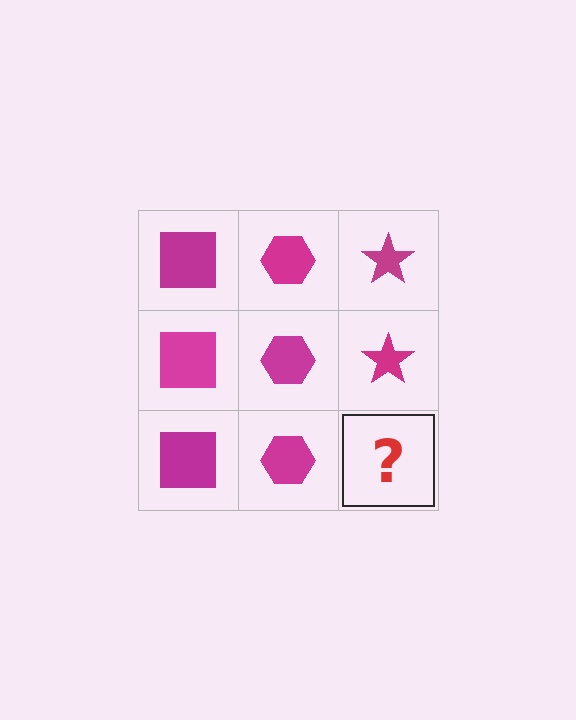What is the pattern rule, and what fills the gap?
The rule is that each column has a consistent shape. The gap should be filled with a magenta star.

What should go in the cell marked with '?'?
The missing cell should contain a magenta star.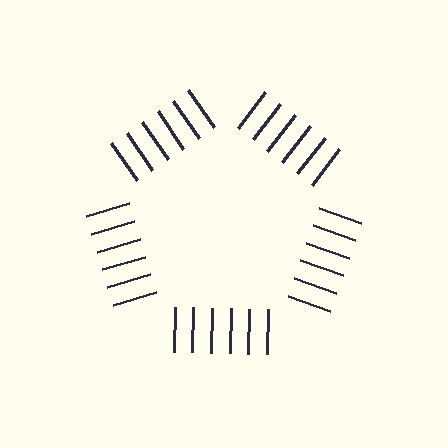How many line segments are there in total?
30 — 6 along each of the 5 edges.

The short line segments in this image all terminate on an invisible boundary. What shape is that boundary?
An illusory pentagon — the line segments terminate on its edges but no continuous stroke is drawn.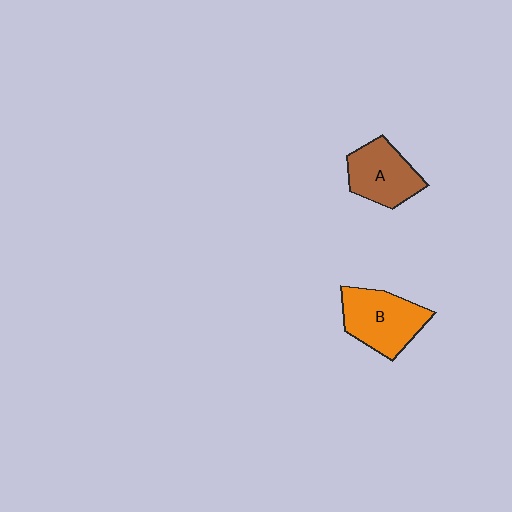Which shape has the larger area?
Shape B (orange).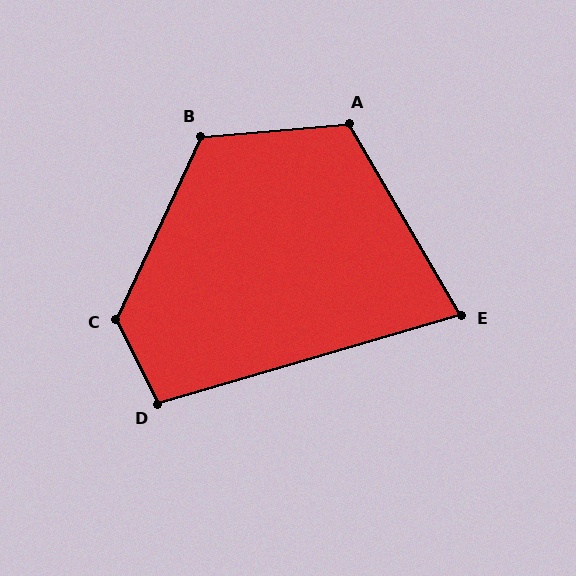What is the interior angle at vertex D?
Approximately 100 degrees (obtuse).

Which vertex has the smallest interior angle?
E, at approximately 76 degrees.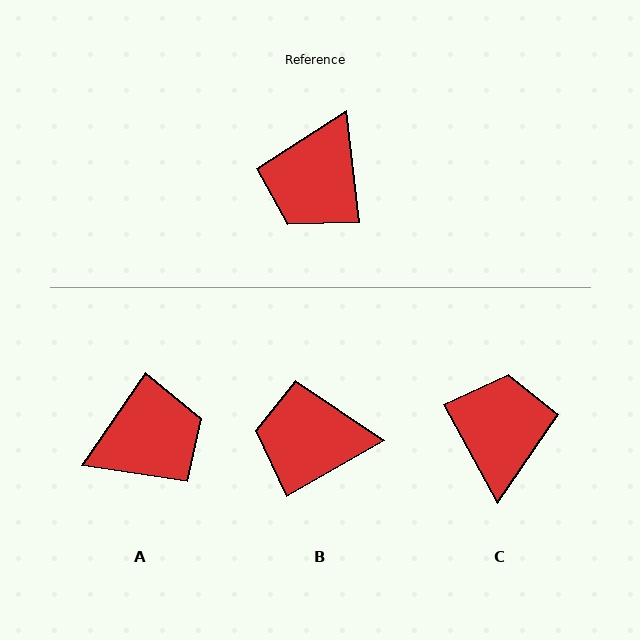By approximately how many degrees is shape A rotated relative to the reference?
Approximately 139 degrees counter-clockwise.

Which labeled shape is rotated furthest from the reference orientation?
C, about 157 degrees away.